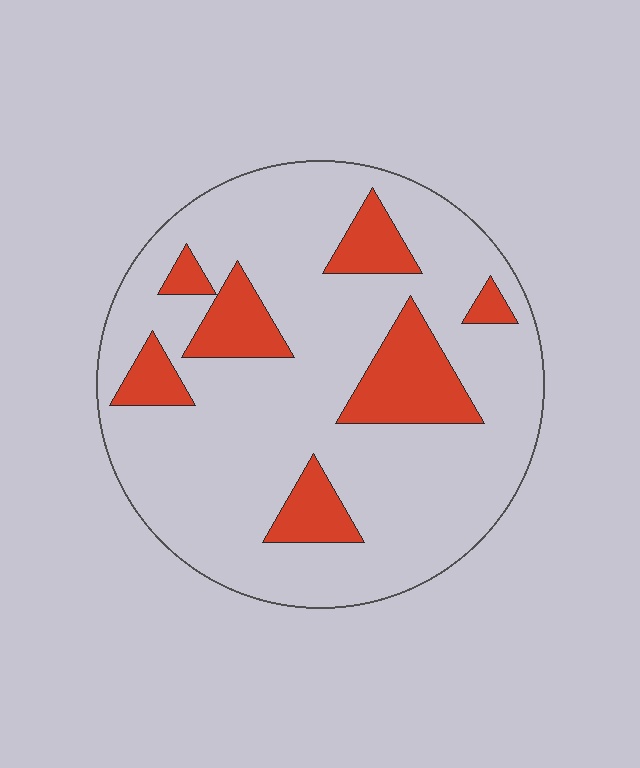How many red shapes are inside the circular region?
7.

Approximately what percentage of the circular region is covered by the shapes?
Approximately 20%.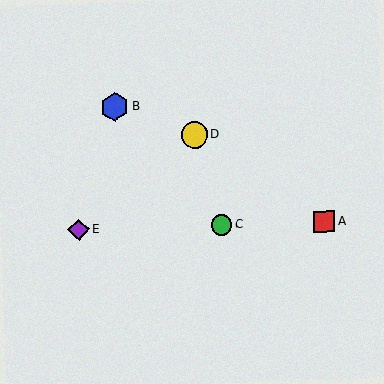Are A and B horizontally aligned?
No, A is at y≈222 and B is at y≈107.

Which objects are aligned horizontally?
Objects A, C, E are aligned horizontally.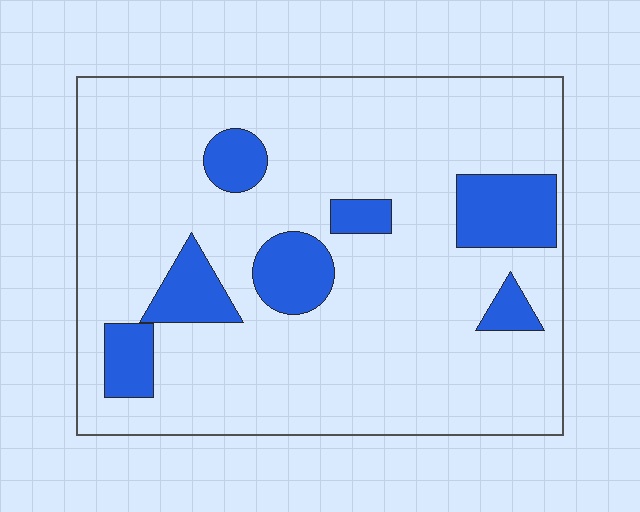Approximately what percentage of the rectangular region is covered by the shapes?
Approximately 15%.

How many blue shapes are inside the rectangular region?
7.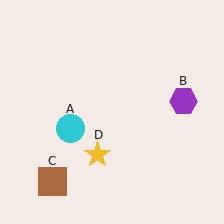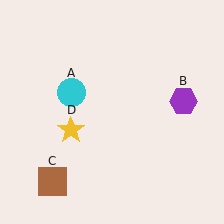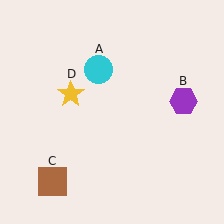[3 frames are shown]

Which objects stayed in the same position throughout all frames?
Purple hexagon (object B) and brown square (object C) remained stationary.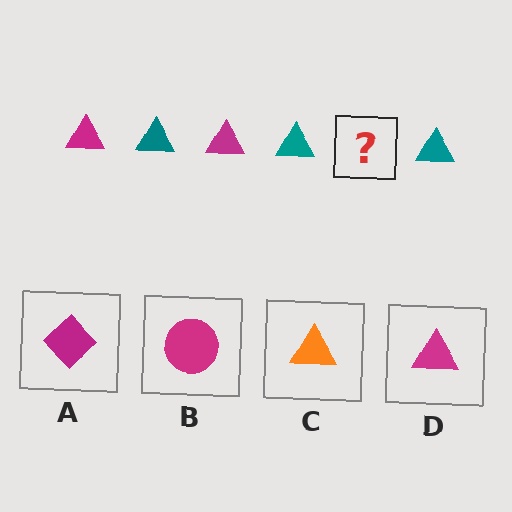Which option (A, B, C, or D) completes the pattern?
D.